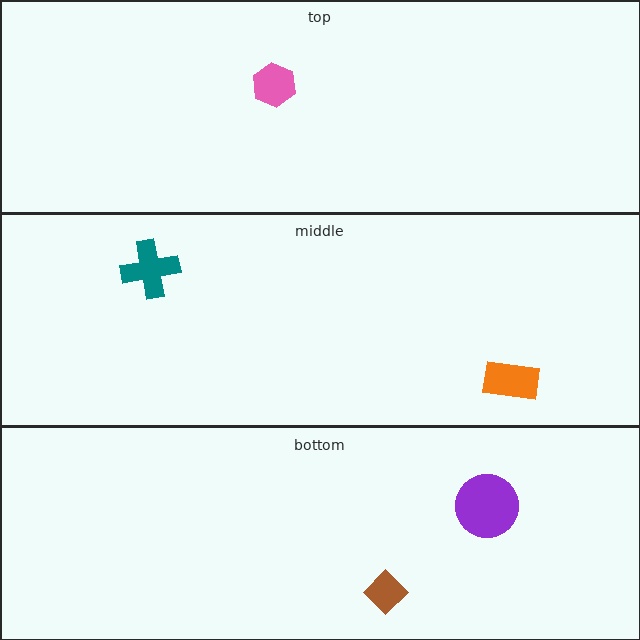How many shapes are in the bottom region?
2.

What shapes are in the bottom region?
The purple circle, the brown diamond.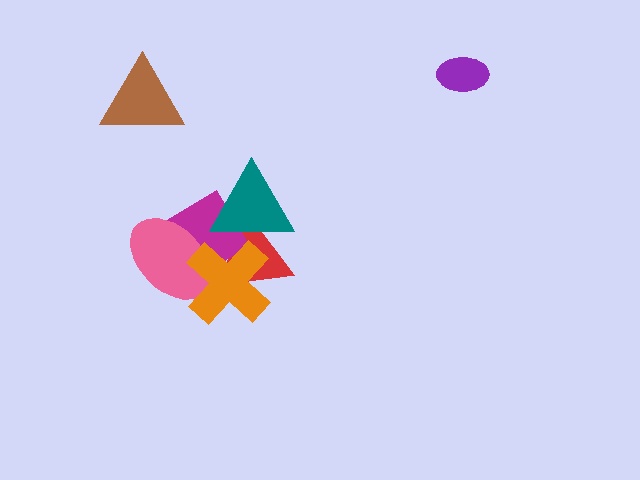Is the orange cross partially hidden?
No, no other shape covers it.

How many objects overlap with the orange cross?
4 objects overlap with the orange cross.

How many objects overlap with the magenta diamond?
4 objects overlap with the magenta diamond.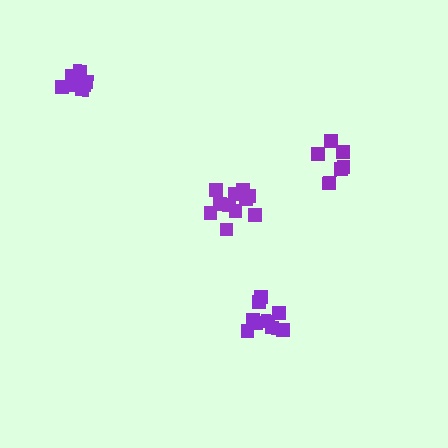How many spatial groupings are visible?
There are 4 spatial groupings.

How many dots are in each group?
Group 1: 7 dots, Group 2: 11 dots, Group 3: 10 dots, Group 4: 9 dots (37 total).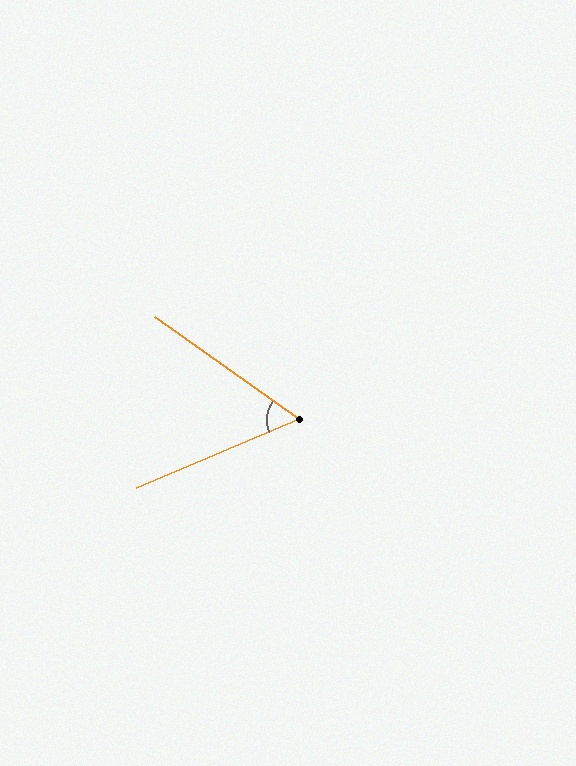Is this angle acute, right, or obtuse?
It is acute.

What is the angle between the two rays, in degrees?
Approximately 58 degrees.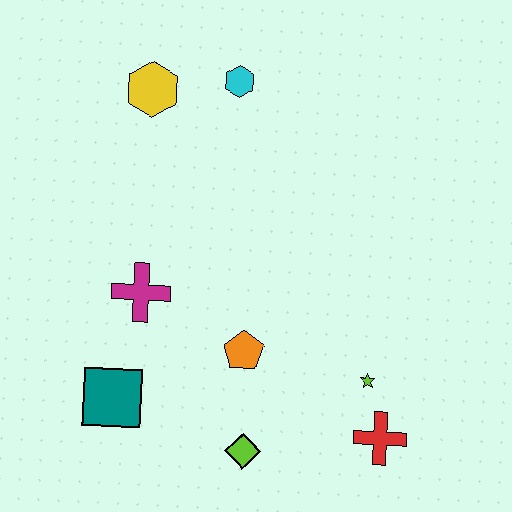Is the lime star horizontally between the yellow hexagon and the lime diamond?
No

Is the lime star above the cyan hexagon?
No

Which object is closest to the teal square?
The magenta cross is closest to the teal square.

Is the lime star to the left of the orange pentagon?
No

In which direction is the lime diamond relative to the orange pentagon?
The lime diamond is below the orange pentagon.